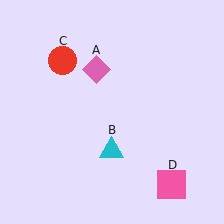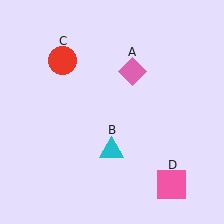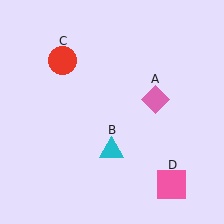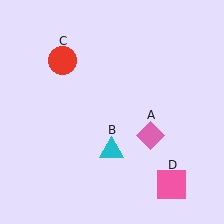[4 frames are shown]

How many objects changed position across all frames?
1 object changed position: pink diamond (object A).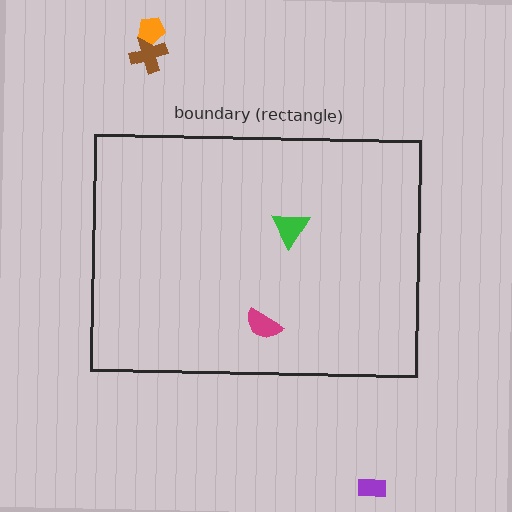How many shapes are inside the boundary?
2 inside, 3 outside.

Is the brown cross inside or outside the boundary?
Outside.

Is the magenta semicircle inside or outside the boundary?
Inside.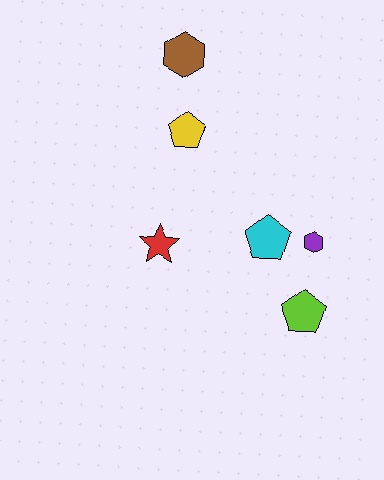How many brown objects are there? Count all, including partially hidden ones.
There is 1 brown object.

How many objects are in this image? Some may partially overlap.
There are 6 objects.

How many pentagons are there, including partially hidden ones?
There are 3 pentagons.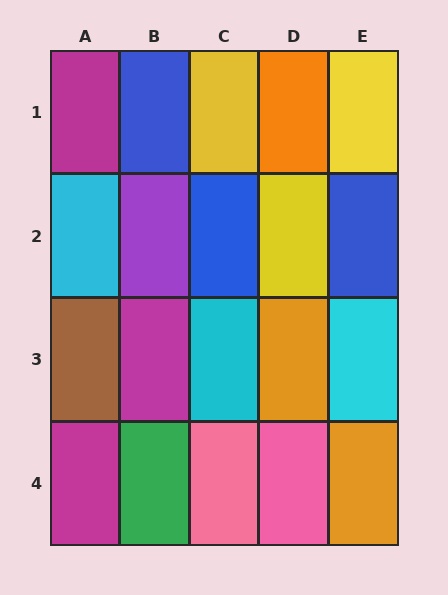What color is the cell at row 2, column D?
Yellow.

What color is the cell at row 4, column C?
Pink.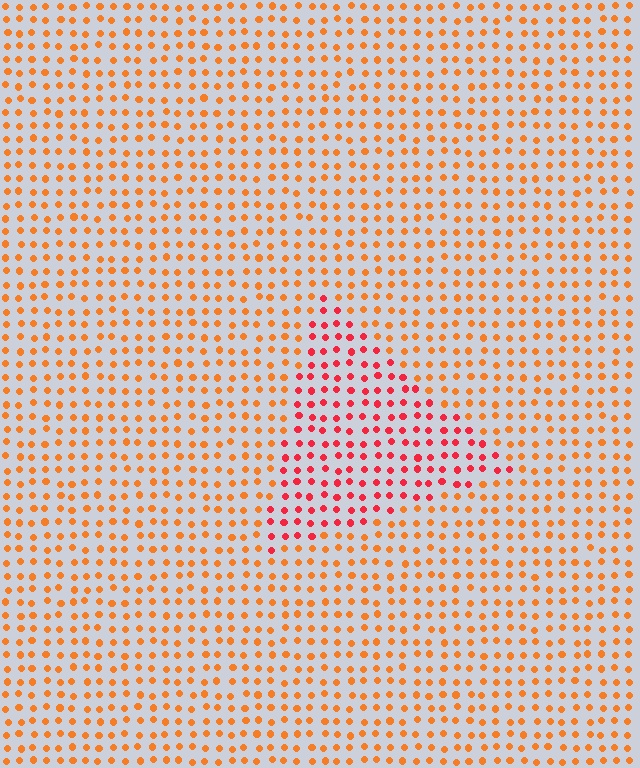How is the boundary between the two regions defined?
The boundary is defined purely by a slight shift in hue (about 34 degrees). Spacing, size, and orientation are identical on both sides.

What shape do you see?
I see a triangle.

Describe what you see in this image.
The image is filled with small orange elements in a uniform arrangement. A triangle-shaped region is visible where the elements are tinted to a slightly different hue, forming a subtle color boundary.